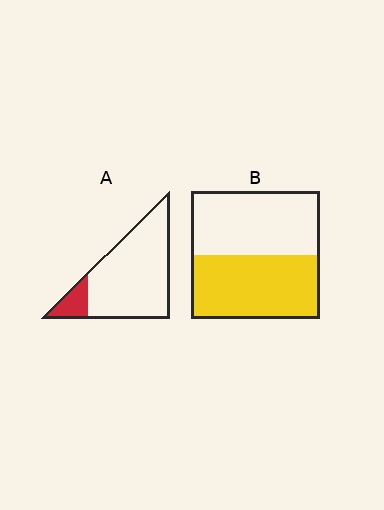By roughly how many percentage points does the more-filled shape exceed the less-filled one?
By roughly 35 percentage points (B over A).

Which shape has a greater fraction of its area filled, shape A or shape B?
Shape B.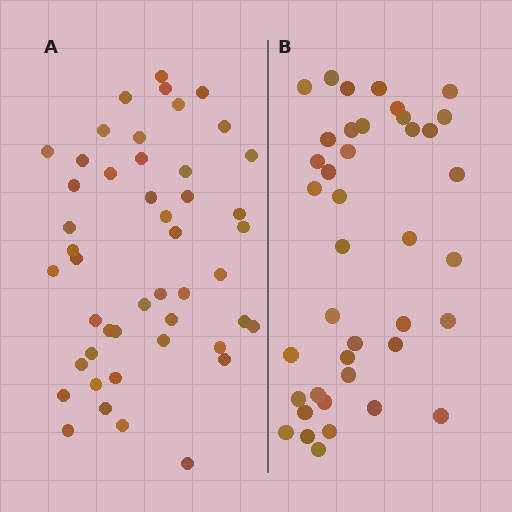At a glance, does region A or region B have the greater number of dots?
Region A (the left region) has more dots.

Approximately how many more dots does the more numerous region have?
Region A has roughly 8 or so more dots than region B.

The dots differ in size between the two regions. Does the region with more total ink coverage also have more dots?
No. Region B has more total ink coverage because its dots are larger, but region A actually contains more individual dots. Total area can be misleading — the number of items is what matters here.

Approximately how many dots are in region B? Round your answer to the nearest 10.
About 40 dots.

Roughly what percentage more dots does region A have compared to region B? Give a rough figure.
About 20% more.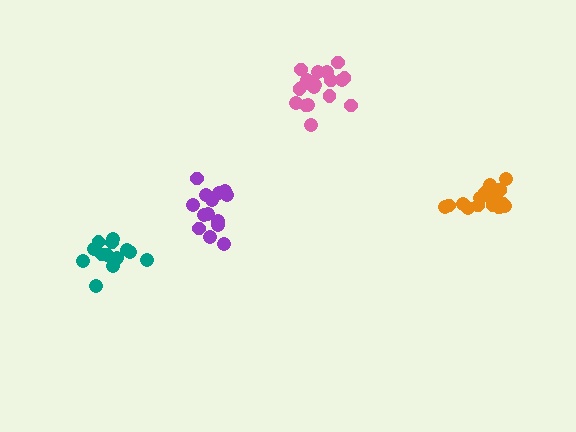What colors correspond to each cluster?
The clusters are colored: purple, pink, orange, teal.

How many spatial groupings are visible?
There are 4 spatial groupings.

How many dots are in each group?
Group 1: 14 dots, Group 2: 20 dots, Group 3: 17 dots, Group 4: 14 dots (65 total).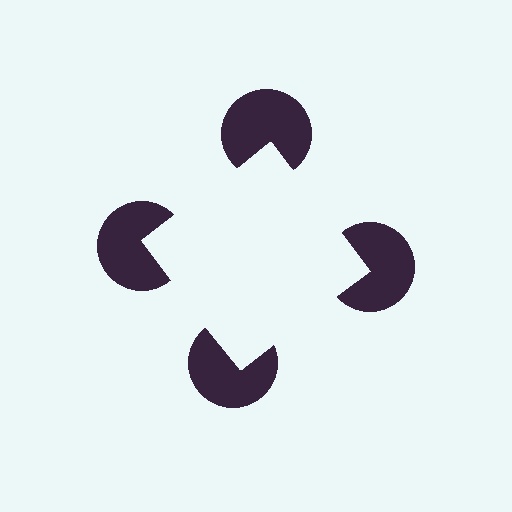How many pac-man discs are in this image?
There are 4 — one at each vertex of the illusory square.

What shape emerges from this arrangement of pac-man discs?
An illusory square — its edges are inferred from the aligned wedge cuts in the pac-man discs, not physically drawn.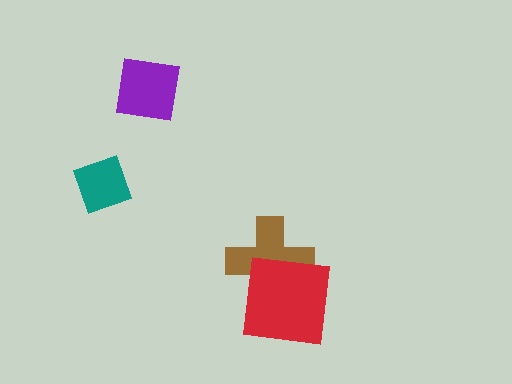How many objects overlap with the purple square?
0 objects overlap with the purple square.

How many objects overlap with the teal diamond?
0 objects overlap with the teal diamond.